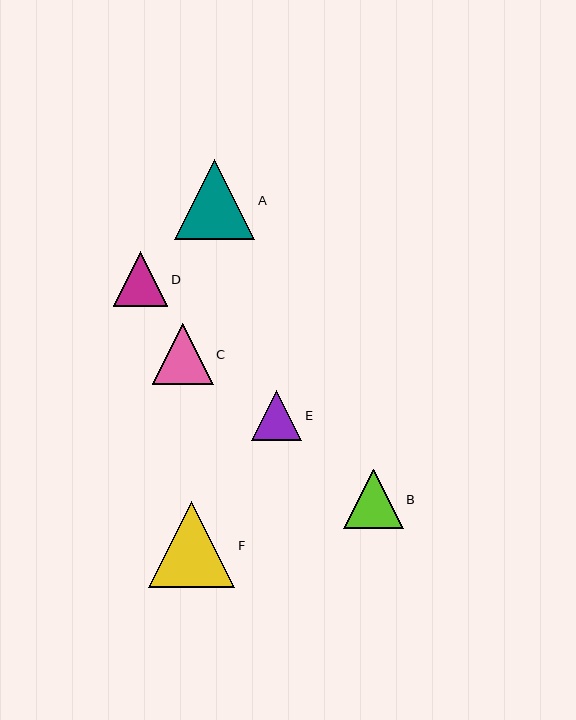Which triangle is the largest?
Triangle F is the largest with a size of approximately 87 pixels.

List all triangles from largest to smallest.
From largest to smallest: F, A, C, B, D, E.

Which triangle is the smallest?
Triangle E is the smallest with a size of approximately 50 pixels.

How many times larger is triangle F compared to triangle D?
Triangle F is approximately 1.6 times the size of triangle D.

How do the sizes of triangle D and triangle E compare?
Triangle D and triangle E are approximately the same size.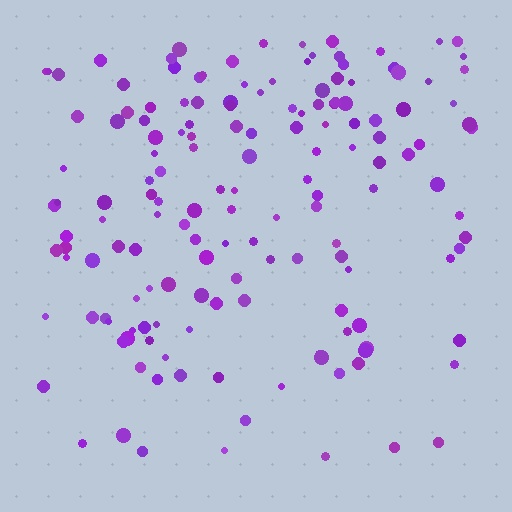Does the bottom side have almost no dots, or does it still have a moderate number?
Still a moderate number, just noticeably fewer than the top.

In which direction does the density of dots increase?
From bottom to top, with the top side densest.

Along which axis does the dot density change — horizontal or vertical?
Vertical.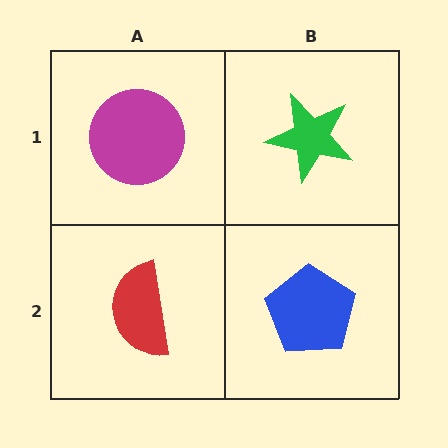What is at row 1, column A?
A magenta circle.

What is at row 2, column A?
A red semicircle.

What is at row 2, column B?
A blue pentagon.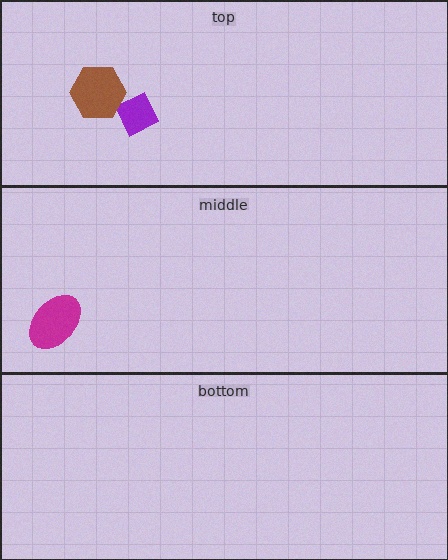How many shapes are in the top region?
2.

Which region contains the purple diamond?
The top region.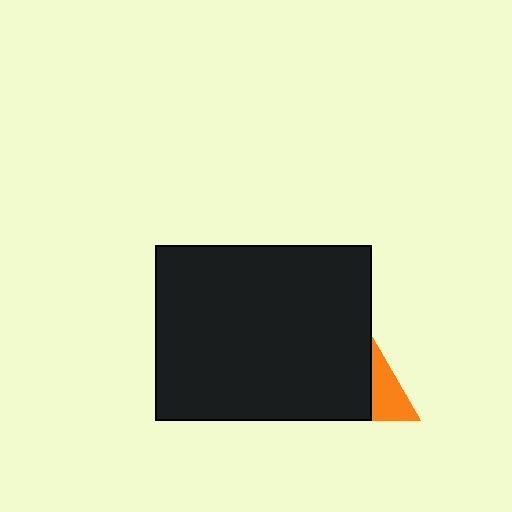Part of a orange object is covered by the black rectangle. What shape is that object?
It is a triangle.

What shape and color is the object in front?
The object in front is a black rectangle.